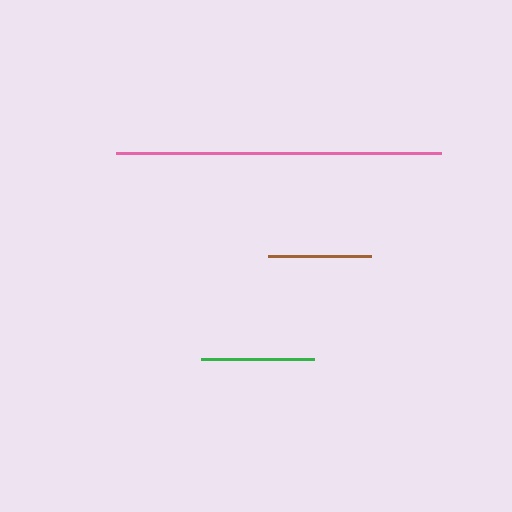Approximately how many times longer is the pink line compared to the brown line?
The pink line is approximately 3.2 times the length of the brown line.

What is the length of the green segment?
The green segment is approximately 113 pixels long.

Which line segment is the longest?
The pink line is the longest at approximately 325 pixels.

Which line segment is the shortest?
The brown line is the shortest at approximately 103 pixels.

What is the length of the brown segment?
The brown segment is approximately 103 pixels long.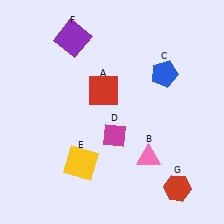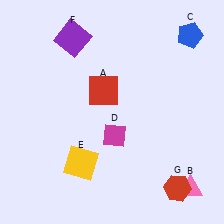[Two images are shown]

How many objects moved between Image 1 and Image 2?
2 objects moved between the two images.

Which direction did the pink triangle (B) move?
The pink triangle (B) moved right.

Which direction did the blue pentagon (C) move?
The blue pentagon (C) moved up.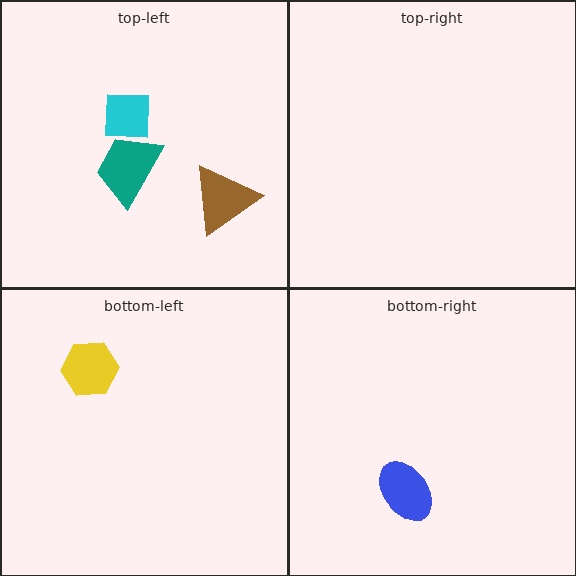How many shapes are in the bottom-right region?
1.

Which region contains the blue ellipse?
The bottom-right region.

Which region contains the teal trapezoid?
The top-left region.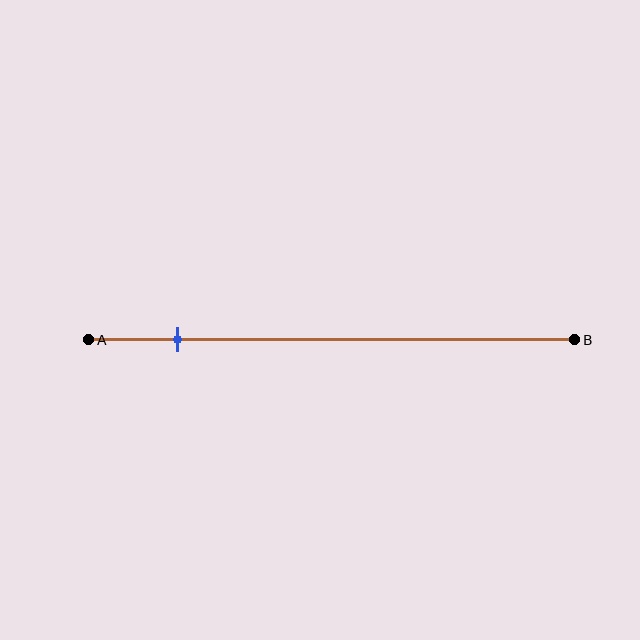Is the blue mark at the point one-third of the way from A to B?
No, the mark is at about 20% from A, not at the 33% one-third point.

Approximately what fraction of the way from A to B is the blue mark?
The blue mark is approximately 20% of the way from A to B.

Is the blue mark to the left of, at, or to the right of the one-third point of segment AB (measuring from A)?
The blue mark is to the left of the one-third point of segment AB.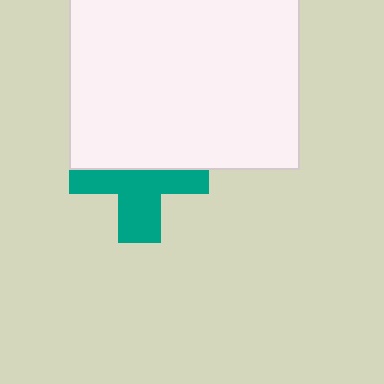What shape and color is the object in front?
The object in front is a white rectangle.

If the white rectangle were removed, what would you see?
You would see the complete teal cross.